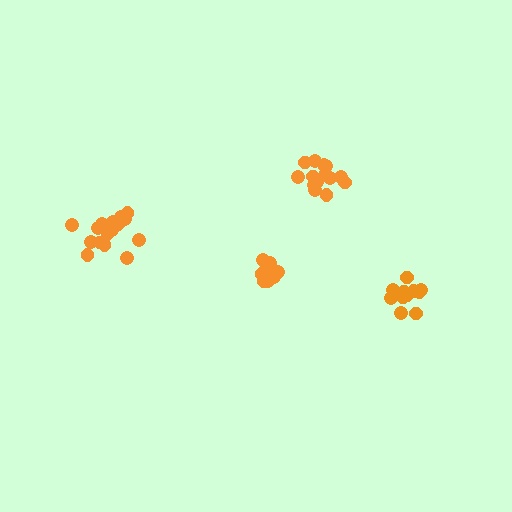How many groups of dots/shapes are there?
There are 4 groups.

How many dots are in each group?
Group 1: 11 dots, Group 2: 13 dots, Group 3: 16 dots, Group 4: 14 dots (54 total).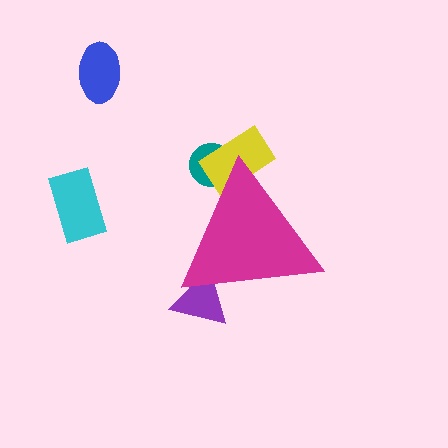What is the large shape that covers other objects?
A magenta triangle.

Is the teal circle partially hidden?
Yes, the teal circle is partially hidden behind the magenta triangle.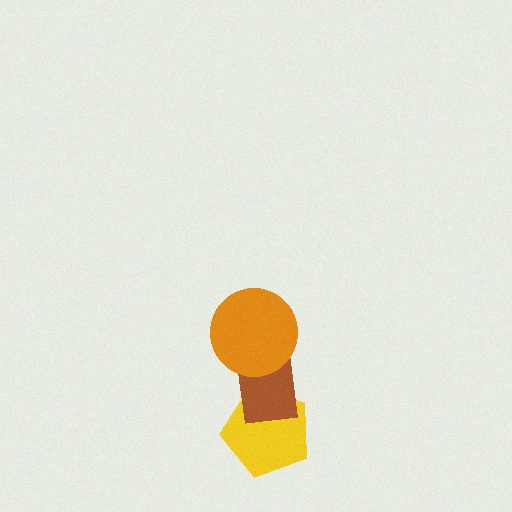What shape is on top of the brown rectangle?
The orange circle is on top of the brown rectangle.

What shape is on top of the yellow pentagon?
The brown rectangle is on top of the yellow pentagon.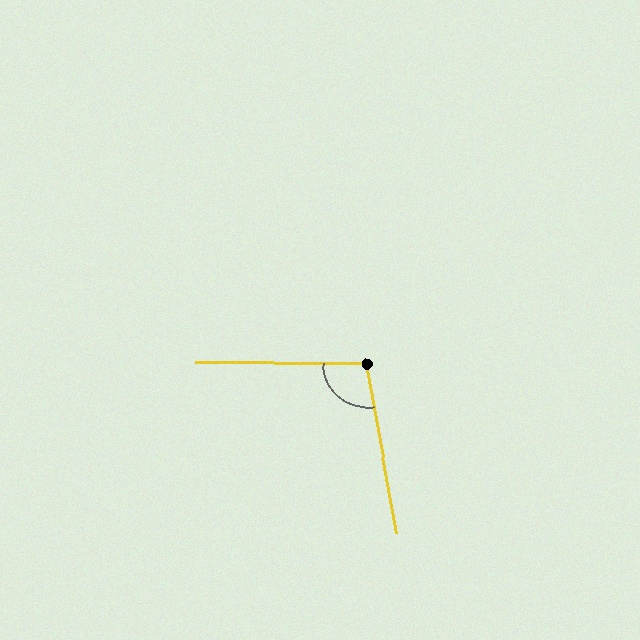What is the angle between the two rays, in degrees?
Approximately 100 degrees.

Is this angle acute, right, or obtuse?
It is obtuse.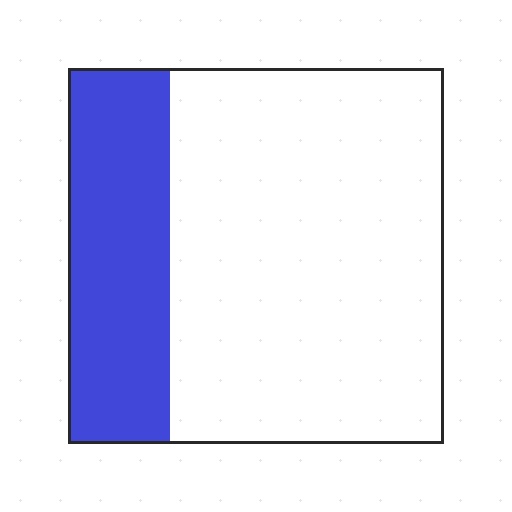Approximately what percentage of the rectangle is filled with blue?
Approximately 25%.